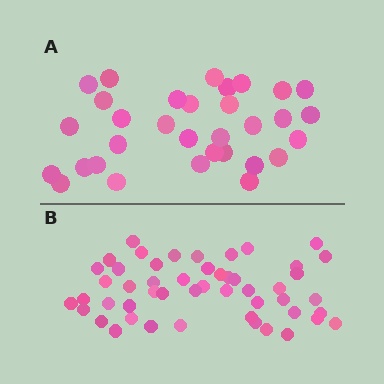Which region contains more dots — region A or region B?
Region B (the bottom region) has more dots.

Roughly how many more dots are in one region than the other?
Region B has approximately 20 more dots than region A.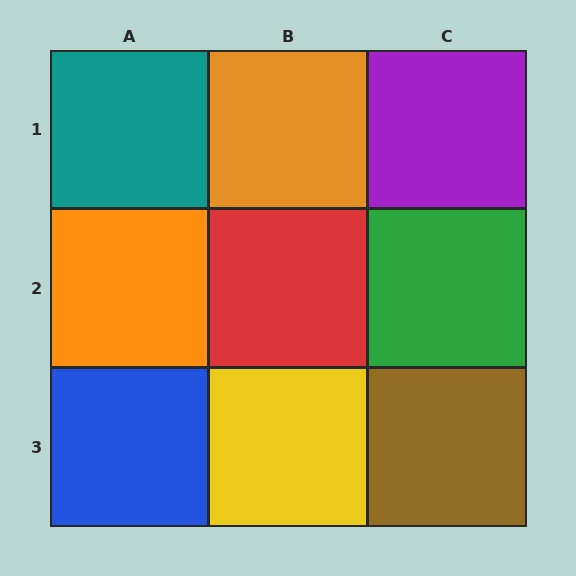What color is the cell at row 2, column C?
Green.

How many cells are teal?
1 cell is teal.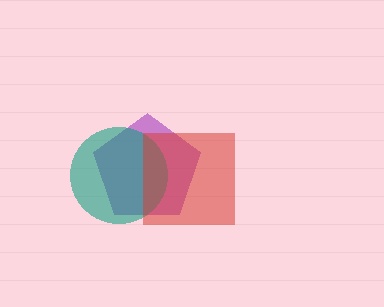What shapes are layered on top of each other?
The layered shapes are: a purple pentagon, a teal circle, a red square.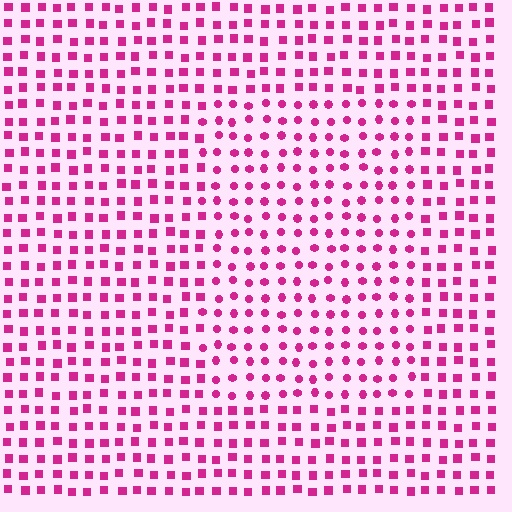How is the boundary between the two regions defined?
The boundary is defined by a change in element shape: circles inside vs. squares outside. All elements share the same color and spacing.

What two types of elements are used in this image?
The image uses circles inside the rectangle region and squares outside it.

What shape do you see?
I see a rectangle.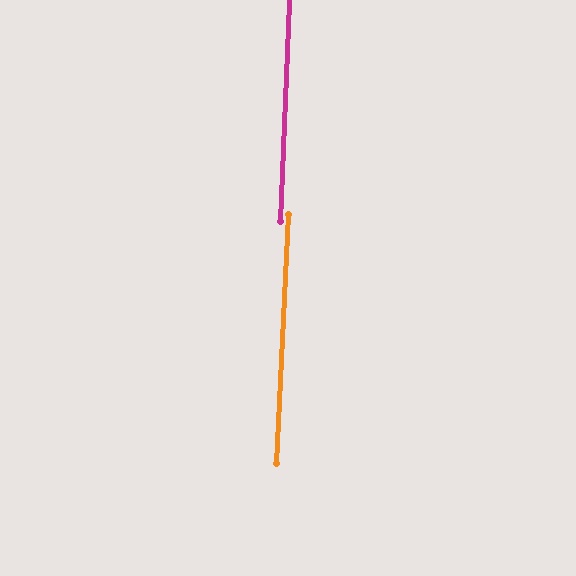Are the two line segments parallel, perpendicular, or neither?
Parallel — their directions differ by only 0.3°.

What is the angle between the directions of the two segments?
Approximately 0 degrees.